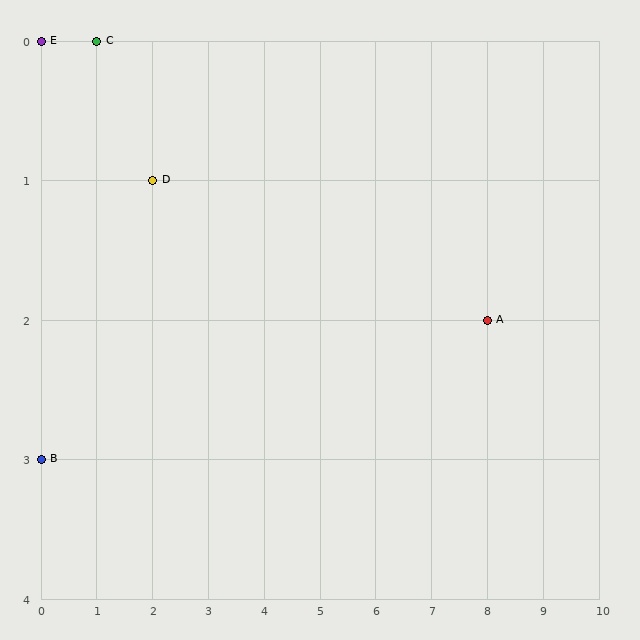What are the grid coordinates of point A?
Point A is at grid coordinates (8, 2).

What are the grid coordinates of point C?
Point C is at grid coordinates (1, 0).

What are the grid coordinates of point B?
Point B is at grid coordinates (0, 3).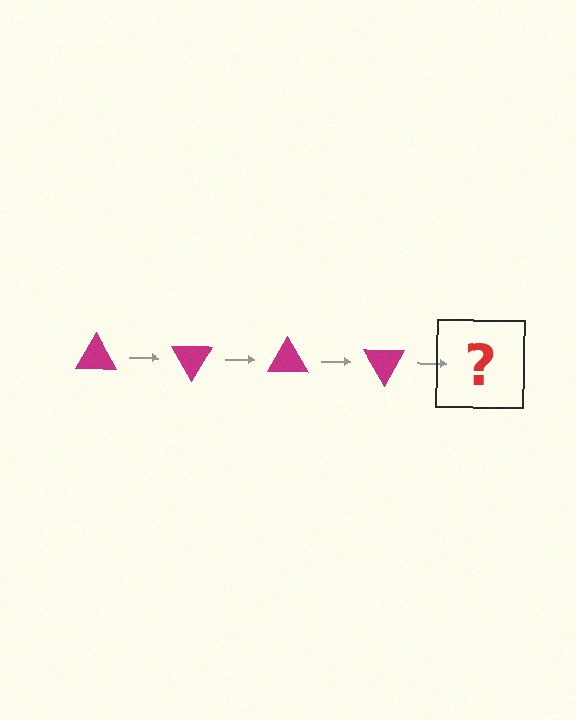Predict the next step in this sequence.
The next step is a magenta triangle rotated 240 degrees.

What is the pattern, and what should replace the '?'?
The pattern is that the triangle rotates 60 degrees each step. The '?' should be a magenta triangle rotated 240 degrees.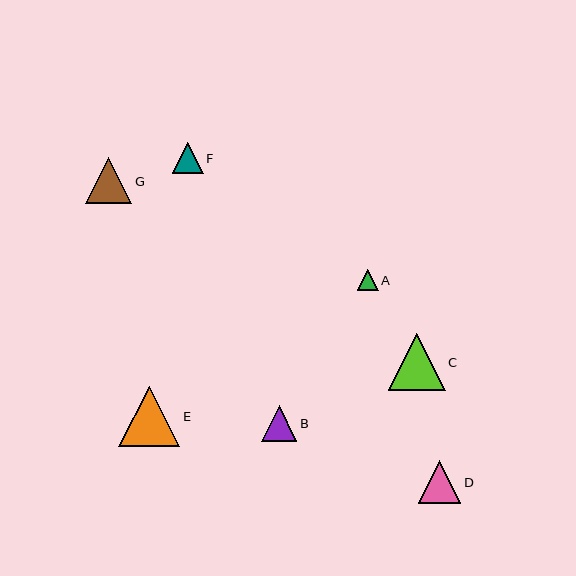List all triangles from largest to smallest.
From largest to smallest: E, C, G, D, B, F, A.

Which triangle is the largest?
Triangle E is the largest with a size of approximately 61 pixels.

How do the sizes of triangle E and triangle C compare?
Triangle E and triangle C are approximately the same size.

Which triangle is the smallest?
Triangle A is the smallest with a size of approximately 21 pixels.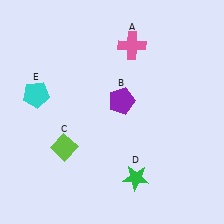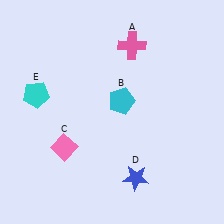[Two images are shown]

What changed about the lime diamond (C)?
In Image 1, C is lime. In Image 2, it changed to pink.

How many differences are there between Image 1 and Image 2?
There are 3 differences between the two images.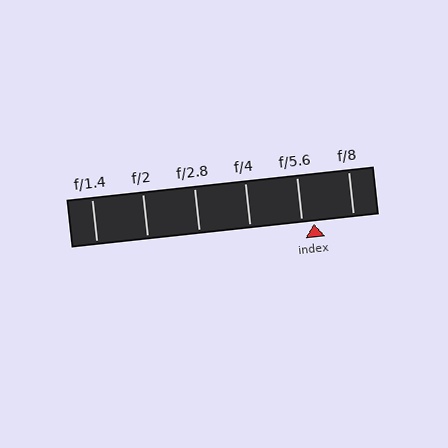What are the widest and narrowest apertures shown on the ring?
The widest aperture shown is f/1.4 and the narrowest is f/8.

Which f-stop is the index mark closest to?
The index mark is closest to f/5.6.